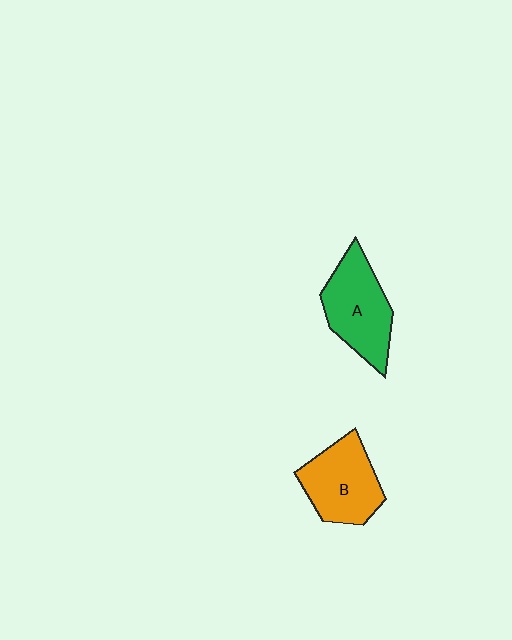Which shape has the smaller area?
Shape B (orange).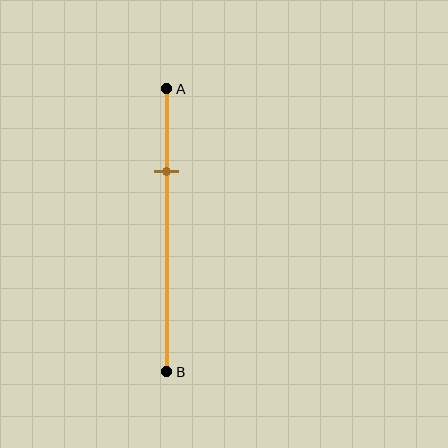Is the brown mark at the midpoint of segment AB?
No, the mark is at about 30% from A, not at the 50% midpoint.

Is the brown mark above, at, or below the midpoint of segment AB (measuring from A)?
The brown mark is above the midpoint of segment AB.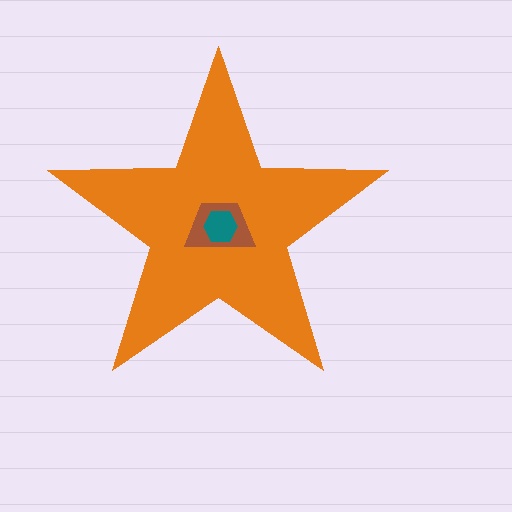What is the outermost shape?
The orange star.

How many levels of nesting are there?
3.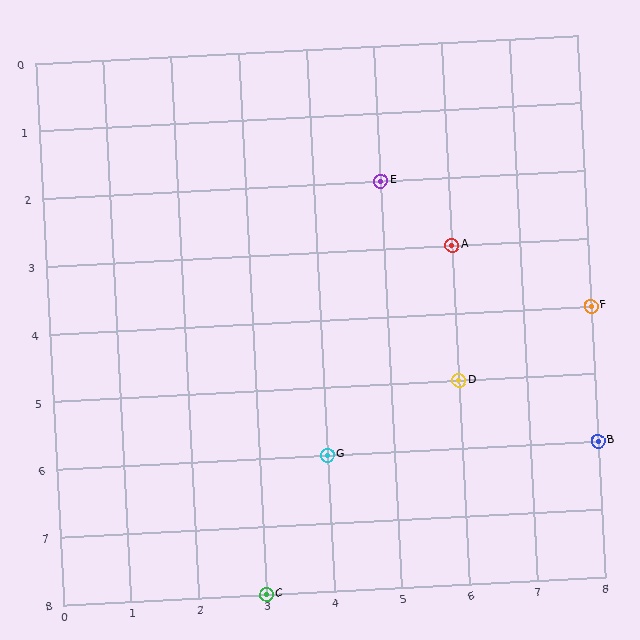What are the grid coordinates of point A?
Point A is at grid coordinates (6, 3).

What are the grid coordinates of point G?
Point G is at grid coordinates (4, 6).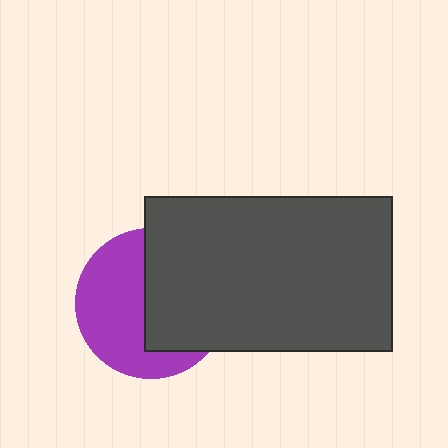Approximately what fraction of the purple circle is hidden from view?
Roughly 49% of the purple circle is hidden behind the dark gray rectangle.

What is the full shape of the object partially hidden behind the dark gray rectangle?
The partially hidden object is a purple circle.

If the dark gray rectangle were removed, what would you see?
You would see the complete purple circle.